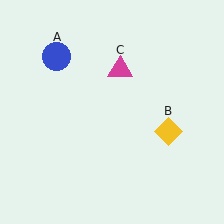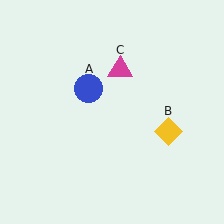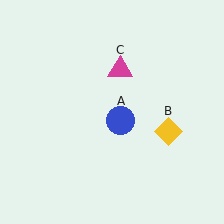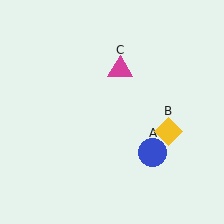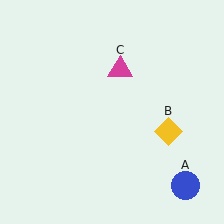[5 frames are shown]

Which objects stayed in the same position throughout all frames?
Yellow diamond (object B) and magenta triangle (object C) remained stationary.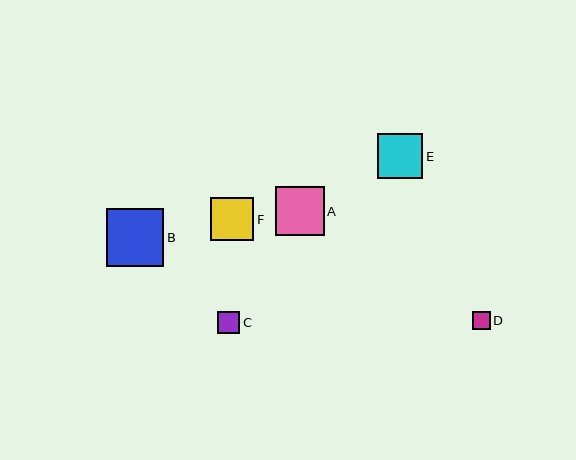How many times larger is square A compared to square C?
Square A is approximately 2.2 times the size of square C.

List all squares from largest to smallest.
From largest to smallest: B, A, E, F, C, D.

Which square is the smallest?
Square D is the smallest with a size of approximately 18 pixels.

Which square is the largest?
Square B is the largest with a size of approximately 58 pixels.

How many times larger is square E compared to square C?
Square E is approximately 2.0 times the size of square C.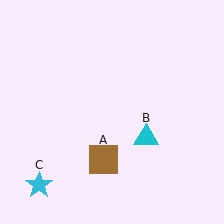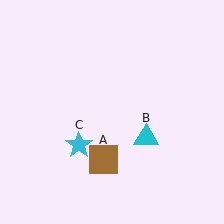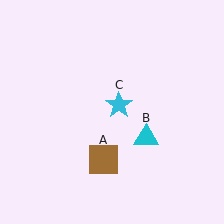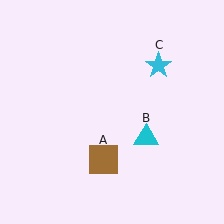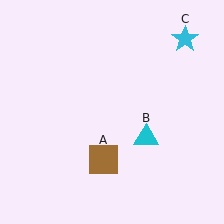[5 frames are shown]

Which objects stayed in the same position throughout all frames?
Brown square (object A) and cyan triangle (object B) remained stationary.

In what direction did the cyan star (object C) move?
The cyan star (object C) moved up and to the right.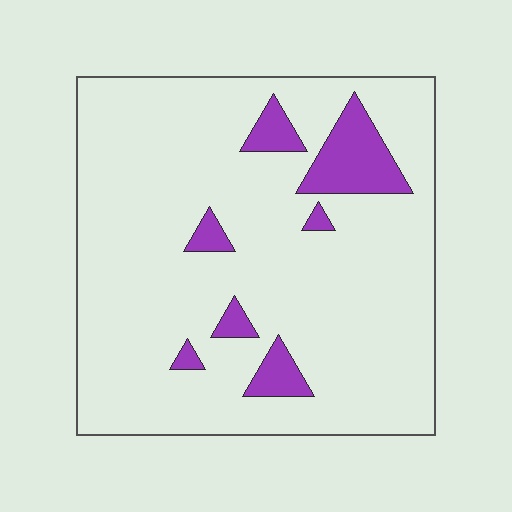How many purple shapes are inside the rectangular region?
7.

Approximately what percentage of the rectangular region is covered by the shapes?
Approximately 10%.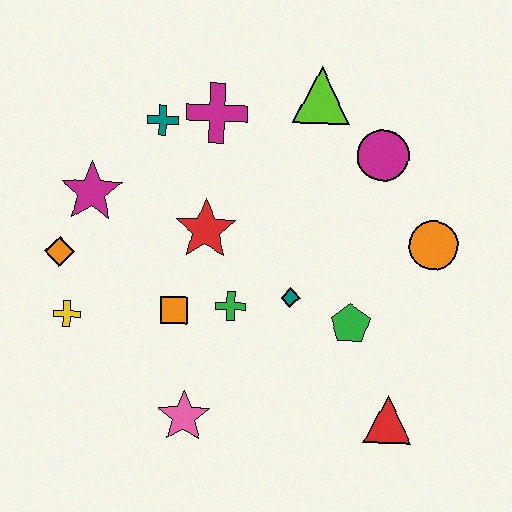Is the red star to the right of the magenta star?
Yes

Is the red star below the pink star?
No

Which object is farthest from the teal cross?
The red triangle is farthest from the teal cross.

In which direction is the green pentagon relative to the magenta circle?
The green pentagon is below the magenta circle.